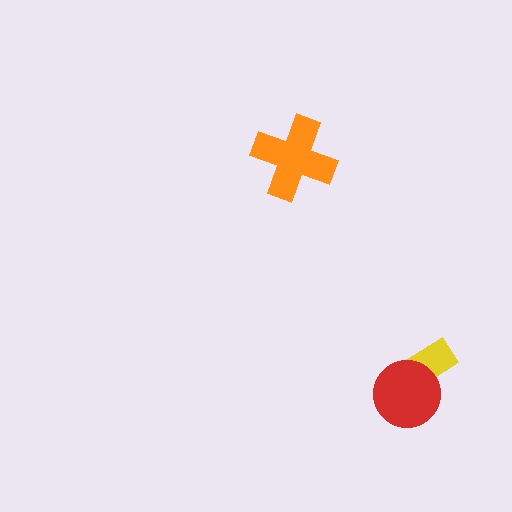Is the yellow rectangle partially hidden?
Yes, it is partially covered by another shape.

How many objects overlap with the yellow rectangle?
1 object overlaps with the yellow rectangle.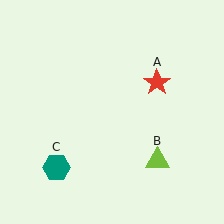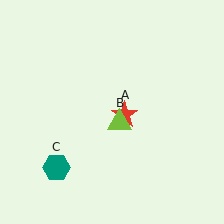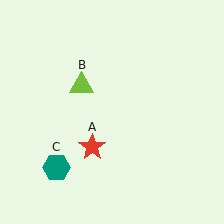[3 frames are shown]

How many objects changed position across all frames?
2 objects changed position: red star (object A), lime triangle (object B).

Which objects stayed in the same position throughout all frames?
Teal hexagon (object C) remained stationary.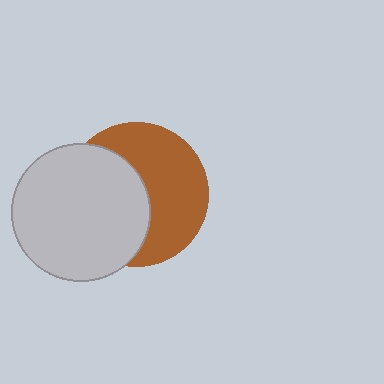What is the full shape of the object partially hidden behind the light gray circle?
The partially hidden object is a brown circle.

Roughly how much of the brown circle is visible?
About half of it is visible (roughly 52%).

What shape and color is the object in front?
The object in front is a light gray circle.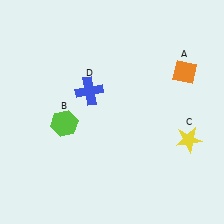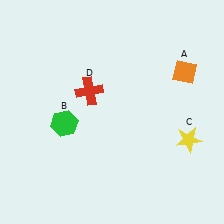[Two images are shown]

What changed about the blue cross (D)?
In Image 1, D is blue. In Image 2, it changed to red.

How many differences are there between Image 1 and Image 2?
There are 2 differences between the two images.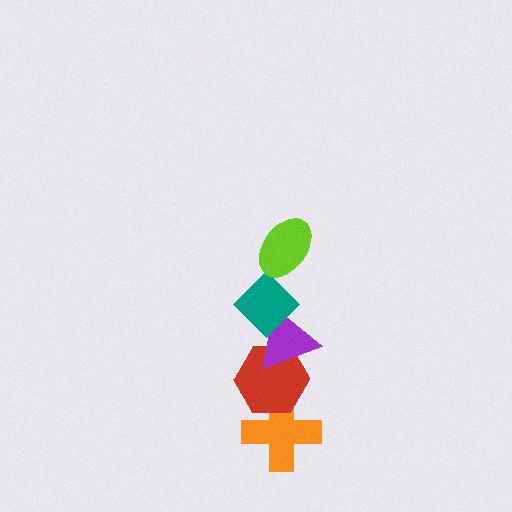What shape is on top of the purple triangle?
The teal diamond is on top of the purple triangle.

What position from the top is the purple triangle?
The purple triangle is 3rd from the top.